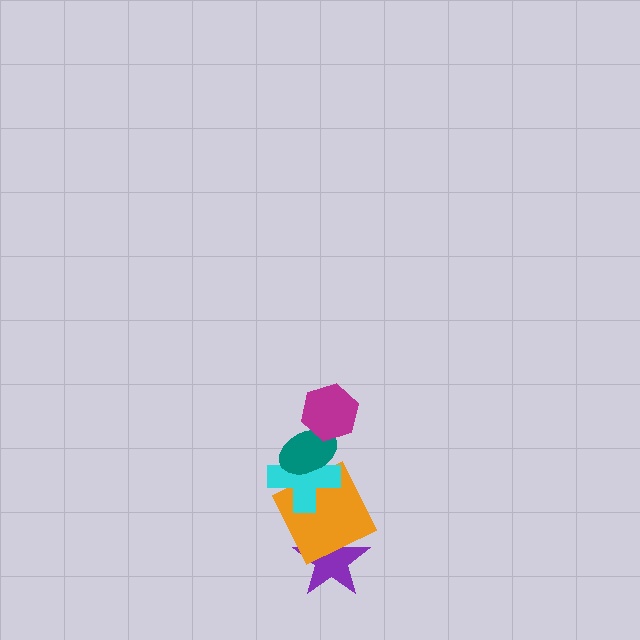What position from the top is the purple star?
The purple star is 5th from the top.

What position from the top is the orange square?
The orange square is 4th from the top.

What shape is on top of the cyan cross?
The teal ellipse is on top of the cyan cross.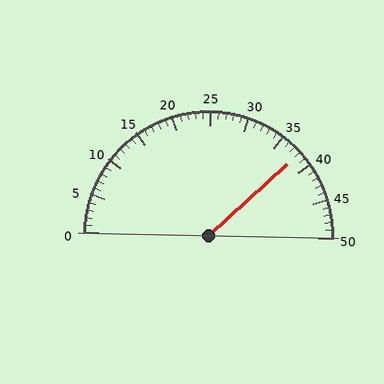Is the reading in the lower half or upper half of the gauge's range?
The reading is in the upper half of the range (0 to 50).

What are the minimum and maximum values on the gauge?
The gauge ranges from 0 to 50.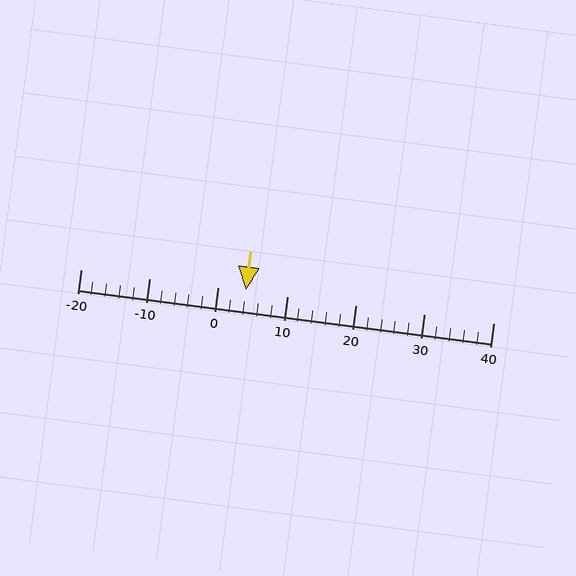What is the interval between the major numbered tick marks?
The major tick marks are spaced 10 units apart.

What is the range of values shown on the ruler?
The ruler shows values from -20 to 40.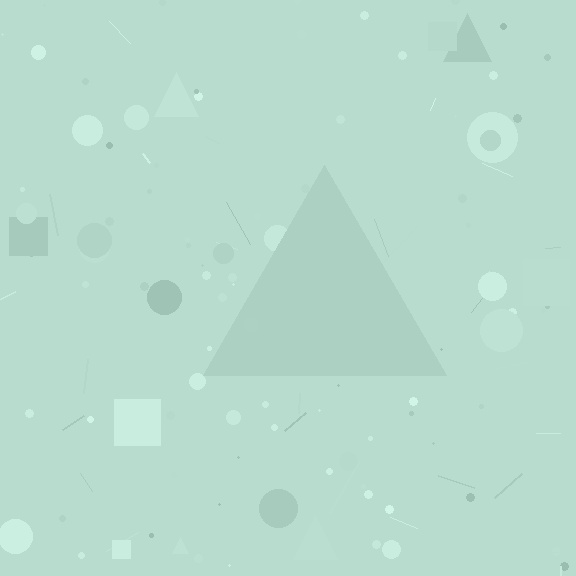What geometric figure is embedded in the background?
A triangle is embedded in the background.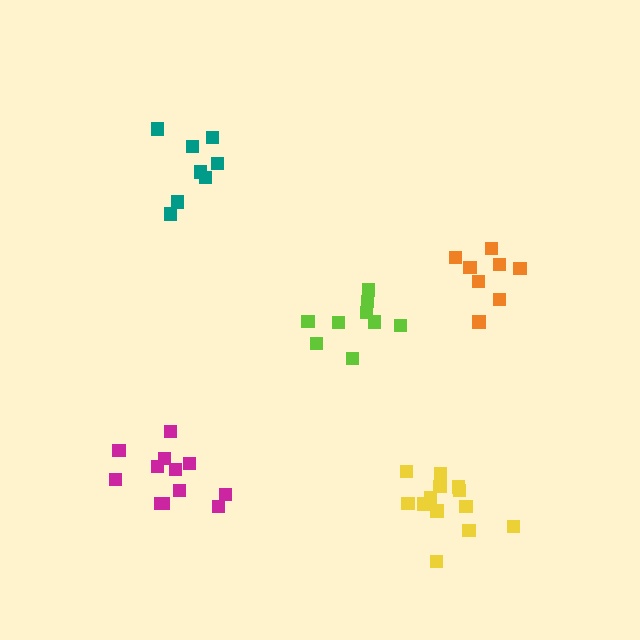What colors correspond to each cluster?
The clusters are colored: magenta, orange, teal, lime, yellow.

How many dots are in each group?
Group 1: 12 dots, Group 2: 8 dots, Group 3: 8 dots, Group 4: 9 dots, Group 5: 13 dots (50 total).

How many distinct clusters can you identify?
There are 5 distinct clusters.